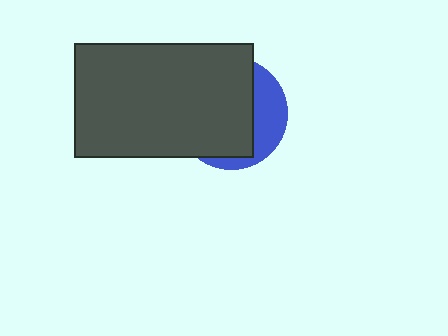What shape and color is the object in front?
The object in front is a dark gray rectangle.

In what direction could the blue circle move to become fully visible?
The blue circle could move right. That would shift it out from behind the dark gray rectangle entirely.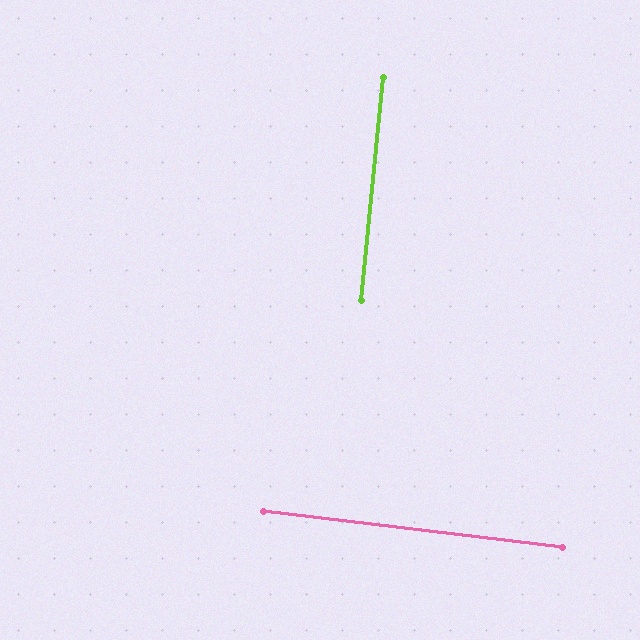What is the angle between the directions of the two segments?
Approximately 89 degrees.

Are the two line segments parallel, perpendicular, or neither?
Perpendicular — they meet at approximately 89°.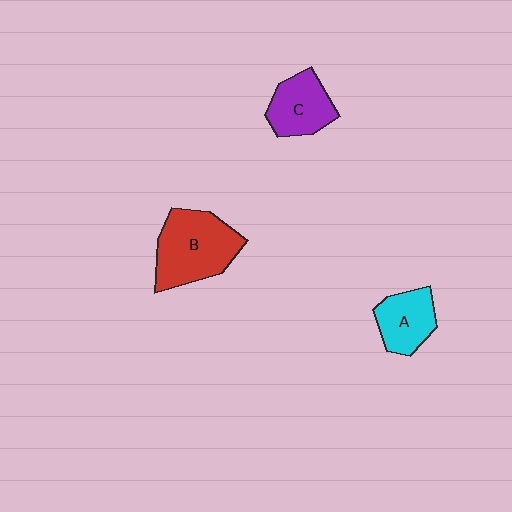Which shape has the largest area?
Shape B (red).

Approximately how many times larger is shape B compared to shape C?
Approximately 1.5 times.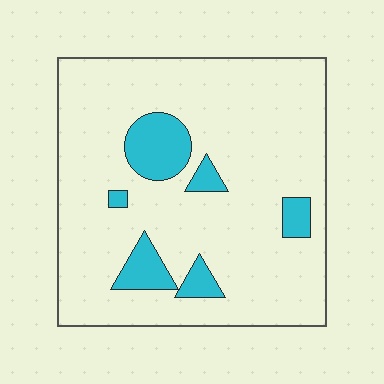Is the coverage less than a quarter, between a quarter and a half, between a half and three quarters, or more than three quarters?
Less than a quarter.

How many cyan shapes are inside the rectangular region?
6.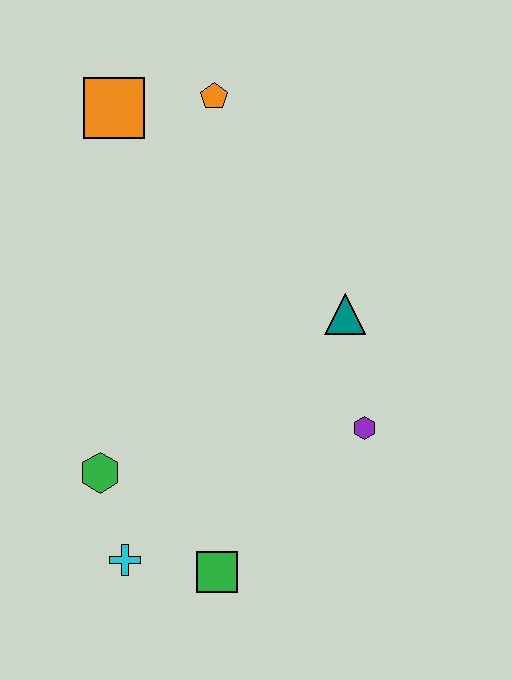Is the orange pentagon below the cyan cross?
No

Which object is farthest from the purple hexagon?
The orange square is farthest from the purple hexagon.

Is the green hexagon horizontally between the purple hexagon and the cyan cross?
No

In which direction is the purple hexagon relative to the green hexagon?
The purple hexagon is to the right of the green hexagon.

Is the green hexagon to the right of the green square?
No